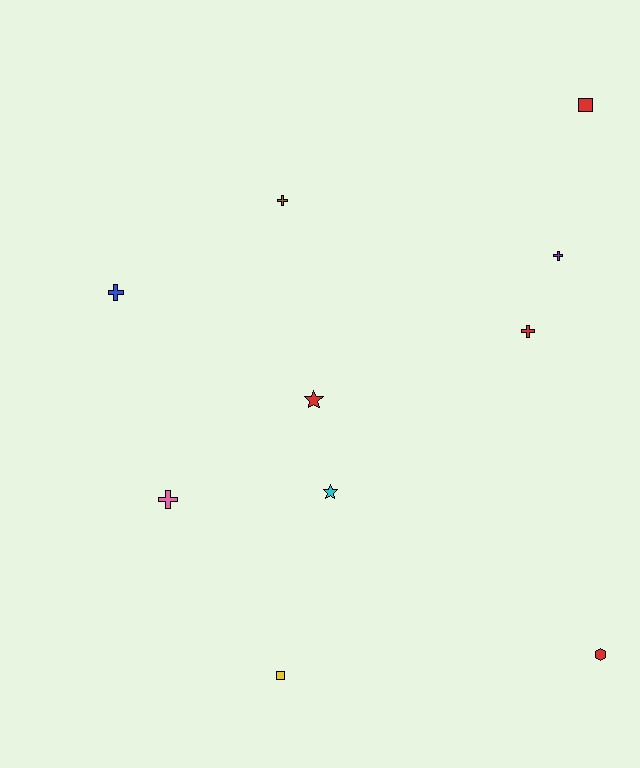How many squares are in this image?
There are 2 squares.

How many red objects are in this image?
There are 4 red objects.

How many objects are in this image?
There are 10 objects.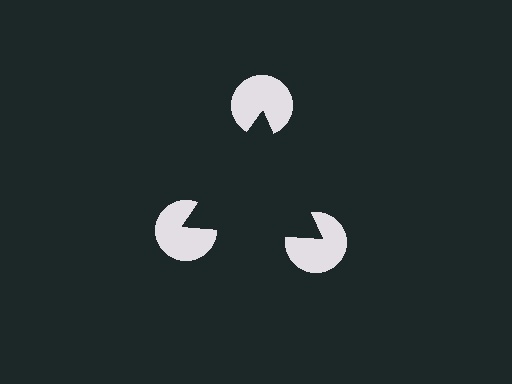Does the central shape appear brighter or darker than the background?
It typically appears slightly darker than the background, even though no actual brightness change is drawn.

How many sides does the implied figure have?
3 sides.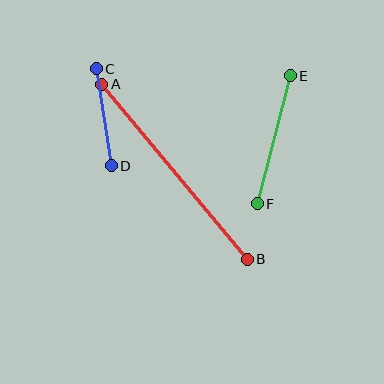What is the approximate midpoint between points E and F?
The midpoint is at approximately (274, 140) pixels.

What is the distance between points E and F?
The distance is approximately 132 pixels.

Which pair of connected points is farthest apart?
Points A and B are farthest apart.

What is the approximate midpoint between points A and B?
The midpoint is at approximately (175, 172) pixels.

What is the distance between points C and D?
The distance is approximately 98 pixels.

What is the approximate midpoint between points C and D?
The midpoint is at approximately (104, 117) pixels.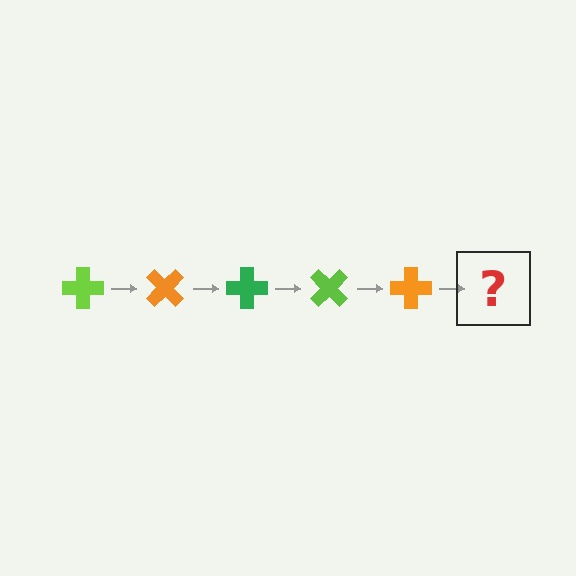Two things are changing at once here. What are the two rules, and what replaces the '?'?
The two rules are that it rotates 45 degrees each step and the color cycles through lime, orange, and green. The '?' should be a green cross, rotated 225 degrees from the start.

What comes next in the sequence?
The next element should be a green cross, rotated 225 degrees from the start.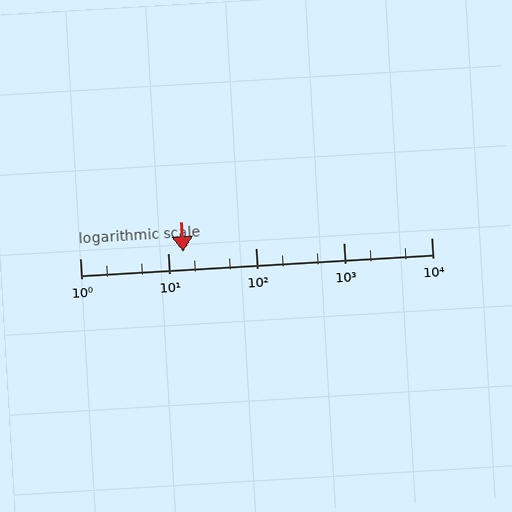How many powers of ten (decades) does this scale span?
The scale spans 4 decades, from 1 to 10000.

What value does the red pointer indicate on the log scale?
The pointer indicates approximately 15.